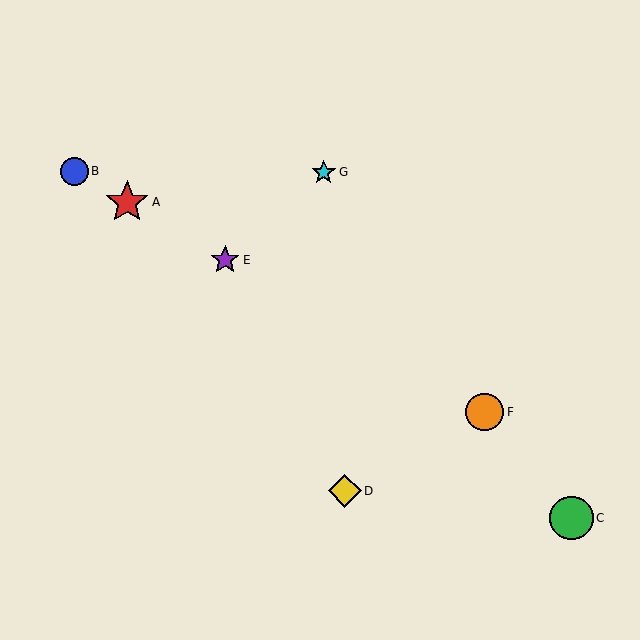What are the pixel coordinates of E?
Object E is at (225, 260).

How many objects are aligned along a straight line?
4 objects (A, B, E, F) are aligned along a straight line.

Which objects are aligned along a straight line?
Objects A, B, E, F are aligned along a straight line.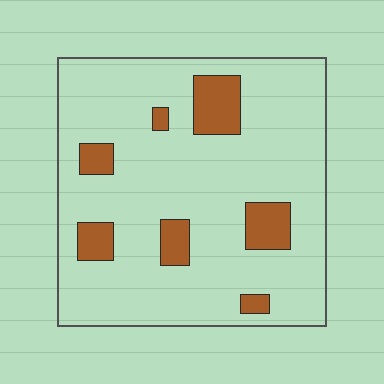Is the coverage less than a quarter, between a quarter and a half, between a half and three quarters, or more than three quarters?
Less than a quarter.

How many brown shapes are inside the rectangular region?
7.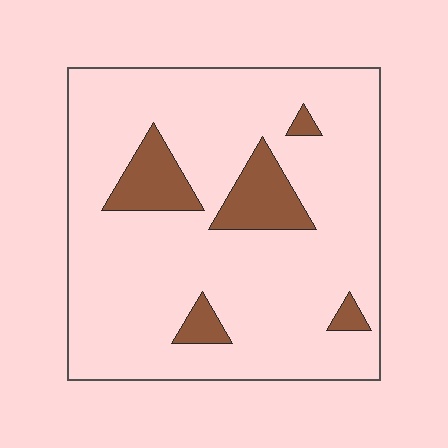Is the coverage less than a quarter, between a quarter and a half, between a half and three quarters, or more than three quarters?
Less than a quarter.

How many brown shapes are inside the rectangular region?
5.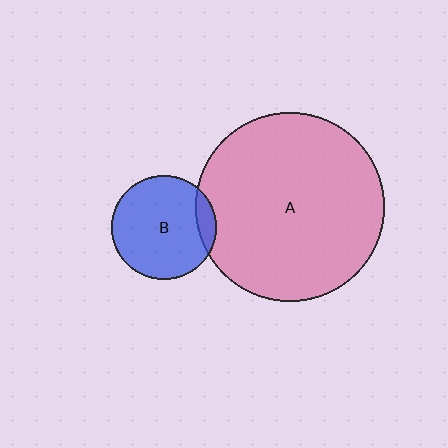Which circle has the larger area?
Circle A (pink).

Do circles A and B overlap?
Yes.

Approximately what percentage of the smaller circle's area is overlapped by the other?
Approximately 10%.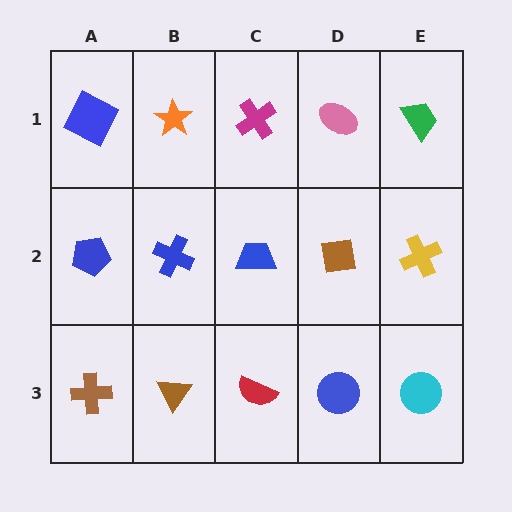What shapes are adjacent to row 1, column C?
A blue trapezoid (row 2, column C), an orange star (row 1, column B), a pink ellipse (row 1, column D).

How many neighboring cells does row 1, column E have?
2.